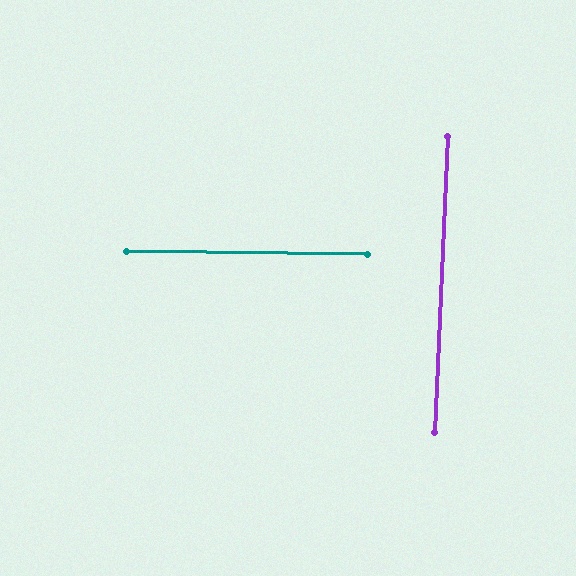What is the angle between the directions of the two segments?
Approximately 88 degrees.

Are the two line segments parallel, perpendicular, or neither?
Perpendicular — they meet at approximately 88°.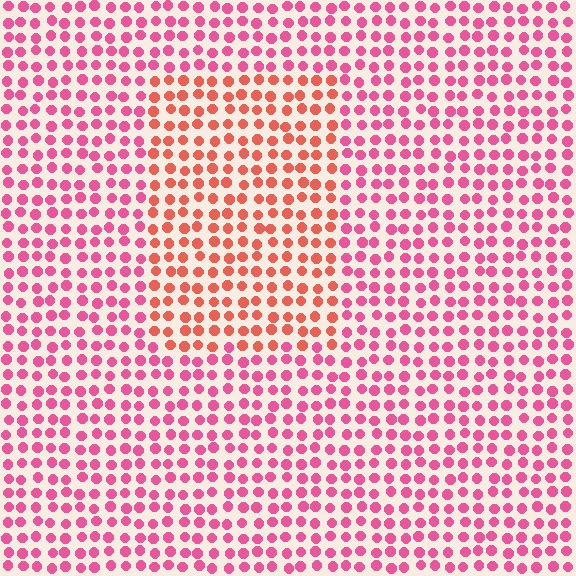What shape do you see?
I see a rectangle.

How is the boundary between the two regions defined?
The boundary is defined purely by a slight shift in hue (about 33 degrees). Spacing, size, and orientation are identical on both sides.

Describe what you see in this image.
The image is filled with small pink elements in a uniform arrangement. A rectangle-shaped region is visible where the elements are tinted to a slightly different hue, forming a subtle color boundary.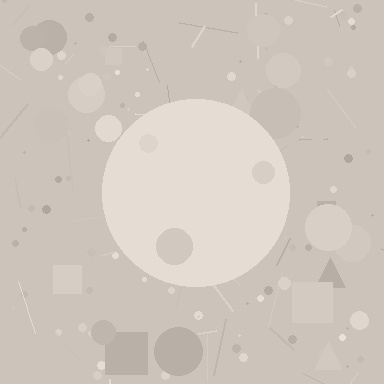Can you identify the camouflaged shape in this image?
The camouflaged shape is a circle.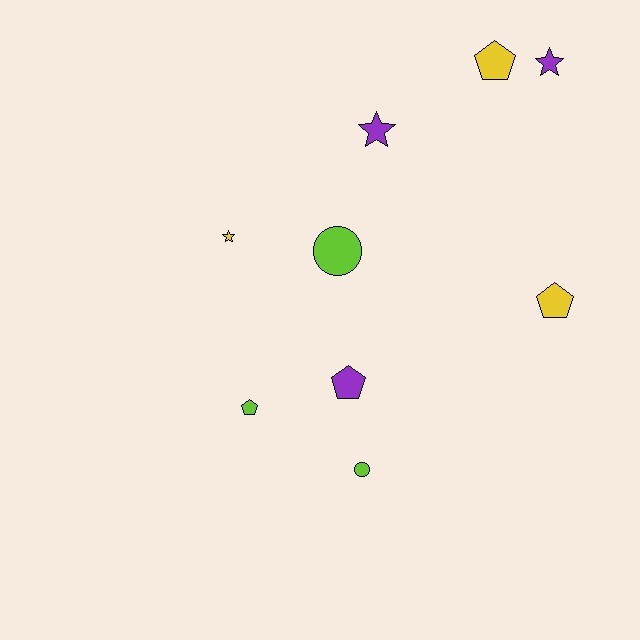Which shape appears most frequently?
Pentagon, with 4 objects.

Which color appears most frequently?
Lime, with 3 objects.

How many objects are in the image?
There are 9 objects.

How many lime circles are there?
There are 2 lime circles.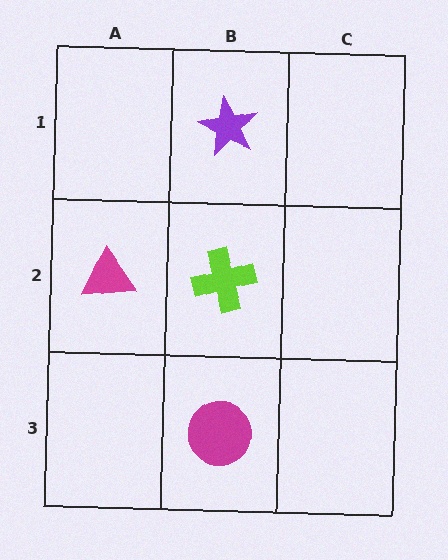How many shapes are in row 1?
1 shape.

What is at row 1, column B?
A purple star.